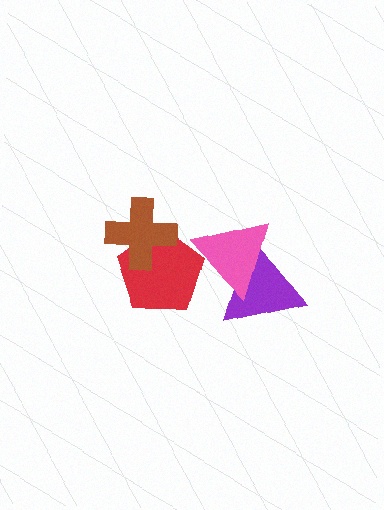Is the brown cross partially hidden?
No, no other shape covers it.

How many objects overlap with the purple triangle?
1 object overlaps with the purple triangle.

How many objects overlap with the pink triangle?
2 objects overlap with the pink triangle.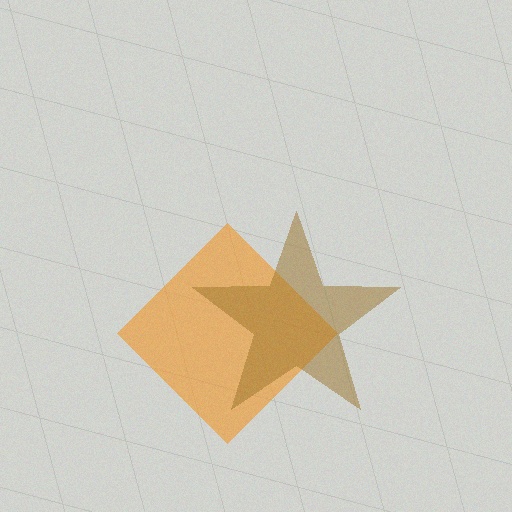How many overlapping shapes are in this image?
There are 2 overlapping shapes in the image.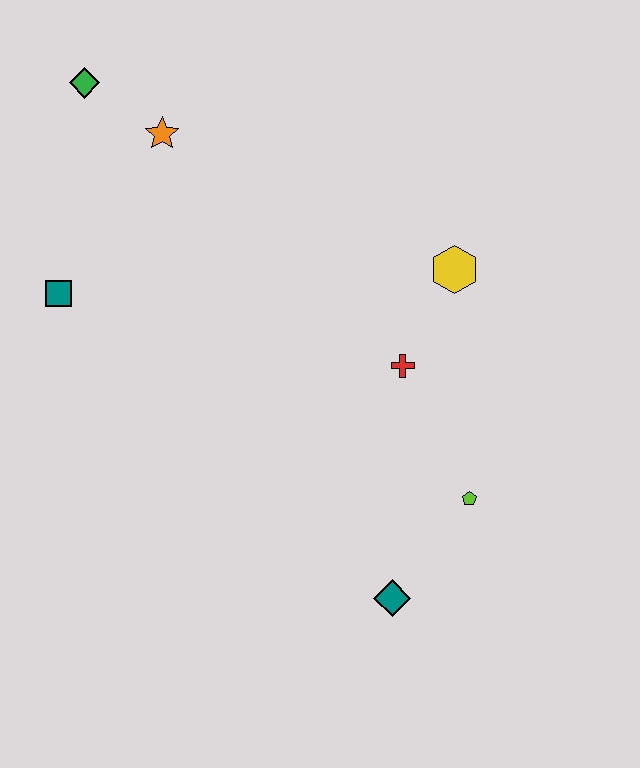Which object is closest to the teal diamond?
The lime pentagon is closest to the teal diamond.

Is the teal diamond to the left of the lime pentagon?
Yes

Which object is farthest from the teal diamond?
The green diamond is farthest from the teal diamond.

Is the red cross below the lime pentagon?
No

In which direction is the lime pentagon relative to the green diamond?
The lime pentagon is below the green diamond.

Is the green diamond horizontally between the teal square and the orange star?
Yes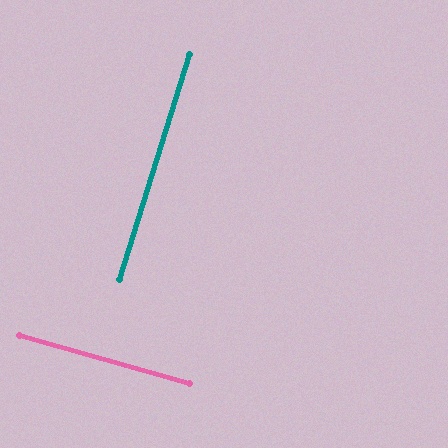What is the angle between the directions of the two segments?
Approximately 88 degrees.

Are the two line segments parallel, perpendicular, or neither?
Perpendicular — they meet at approximately 88°.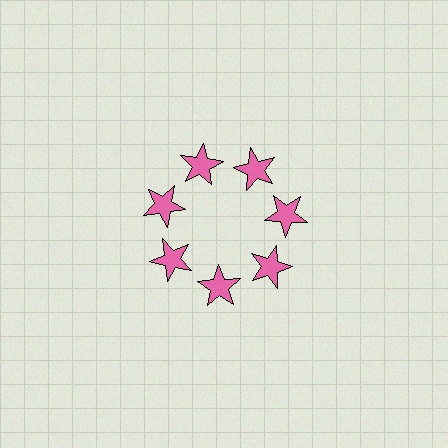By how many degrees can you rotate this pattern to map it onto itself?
The pattern maps onto itself every 51 degrees of rotation.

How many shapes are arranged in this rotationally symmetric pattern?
There are 7 shapes, arranged in 7 groups of 1.